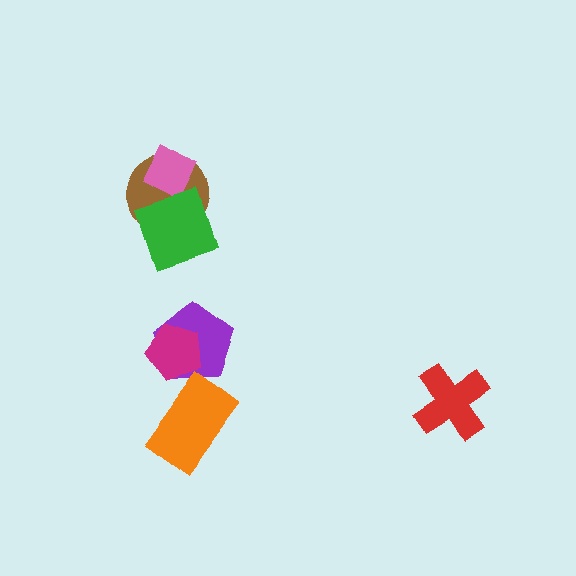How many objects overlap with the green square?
1 object overlaps with the green square.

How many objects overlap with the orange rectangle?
0 objects overlap with the orange rectangle.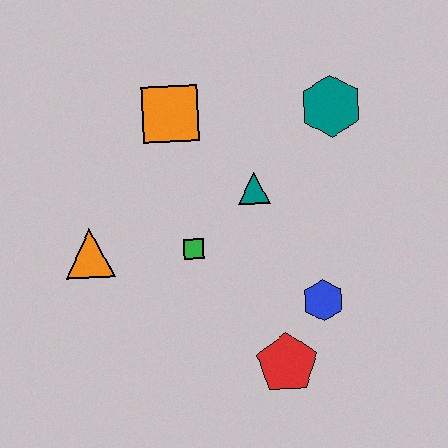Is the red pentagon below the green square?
Yes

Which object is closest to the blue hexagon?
The red pentagon is closest to the blue hexagon.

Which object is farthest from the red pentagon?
The orange square is farthest from the red pentagon.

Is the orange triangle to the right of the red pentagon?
No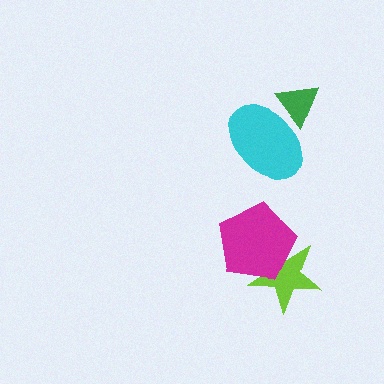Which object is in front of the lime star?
The magenta pentagon is in front of the lime star.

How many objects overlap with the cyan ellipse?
1 object overlaps with the cyan ellipse.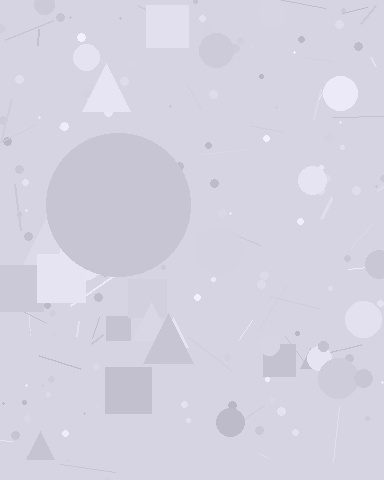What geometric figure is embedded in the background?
A circle is embedded in the background.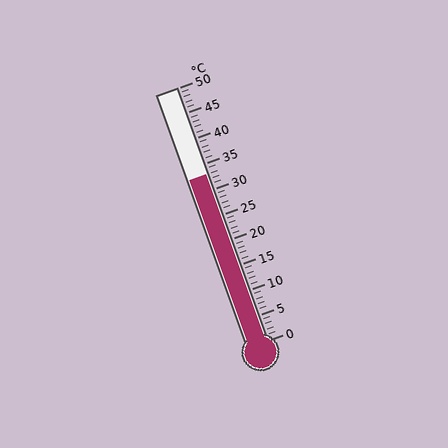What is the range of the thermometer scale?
The thermometer scale ranges from 0°C to 50°C.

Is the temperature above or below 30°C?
The temperature is above 30°C.